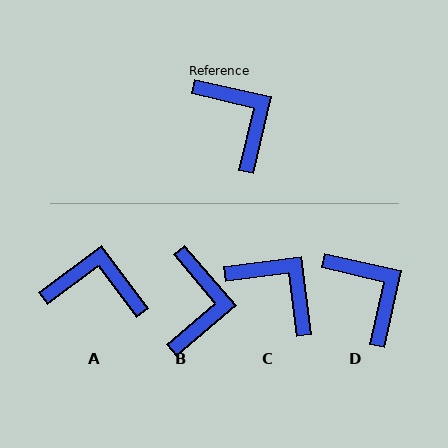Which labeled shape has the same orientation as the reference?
D.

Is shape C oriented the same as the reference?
No, it is off by about 20 degrees.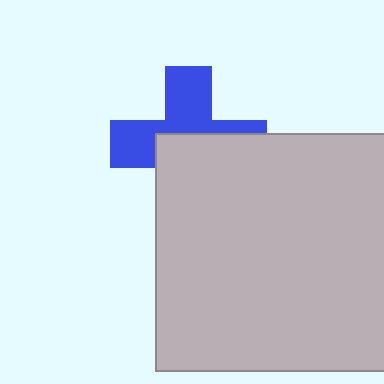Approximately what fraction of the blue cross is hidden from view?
Roughly 50% of the blue cross is hidden behind the light gray square.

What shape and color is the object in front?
The object in front is a light gray square.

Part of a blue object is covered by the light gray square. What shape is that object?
It is a cross.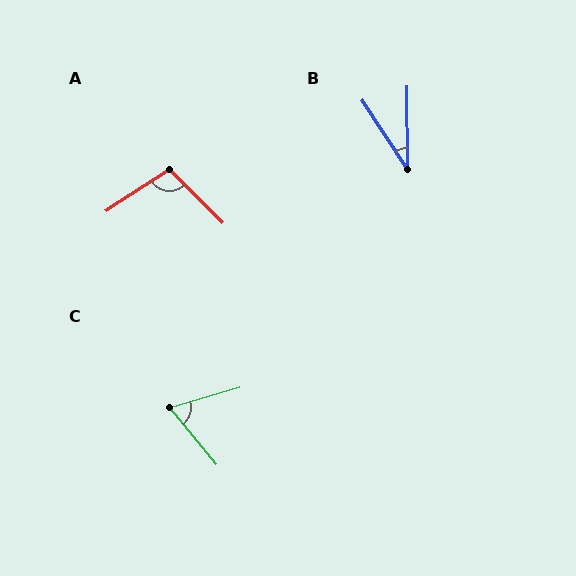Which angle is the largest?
A, at approximately 102 degrees.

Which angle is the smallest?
B, at approximately 33 degrees.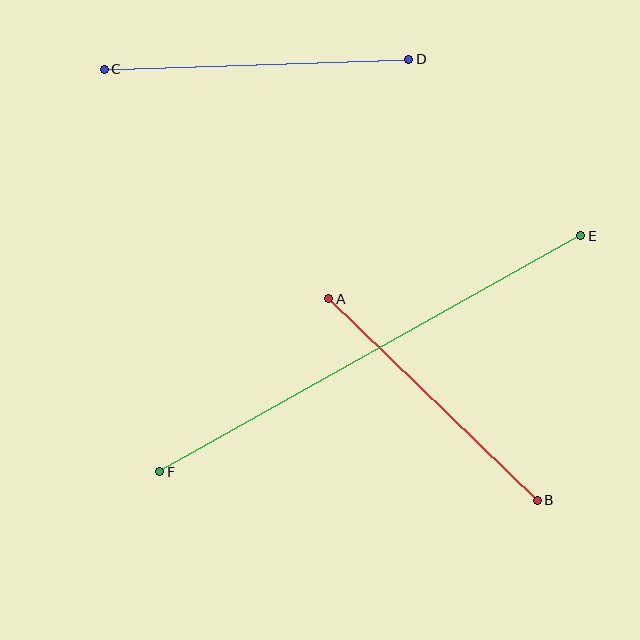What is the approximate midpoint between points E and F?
The midpoint is at approximately (370, 354) pixels.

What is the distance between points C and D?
The distance is approximately 304 pixels.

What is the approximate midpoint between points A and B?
The midpoint is at approximately (433, 400) pixels.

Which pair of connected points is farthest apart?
Points E and F are farthest apart.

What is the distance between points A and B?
The distance is approximately 290 pixels.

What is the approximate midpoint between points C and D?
The midpoint is at approximately (257, 64) pixels.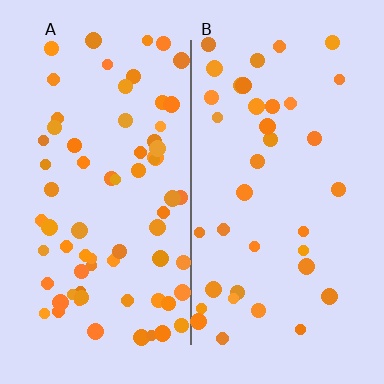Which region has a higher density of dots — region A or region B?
A (the left).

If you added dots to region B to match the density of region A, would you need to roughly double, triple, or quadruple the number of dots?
Approximately double.